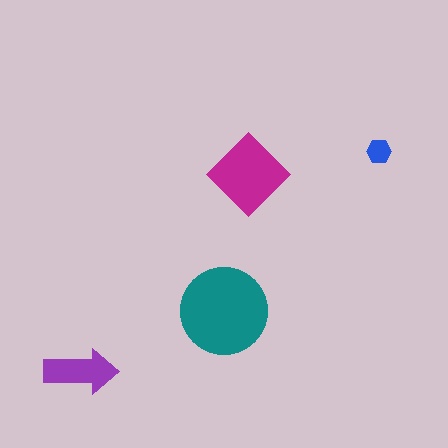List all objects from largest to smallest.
The teal circle, the magenta diamond, the purple arrow, the blue hexagon.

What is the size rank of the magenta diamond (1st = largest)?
2nd.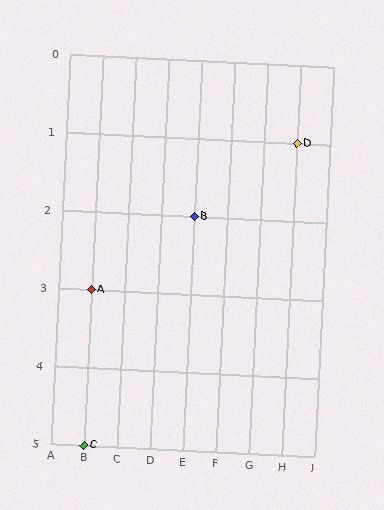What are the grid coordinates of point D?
Point D is at grid coordinates (H, 1).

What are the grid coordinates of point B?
Point B is at grid coordinates (E, 2).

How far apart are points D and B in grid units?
Points D and B are 3 columns and 1 row apart (about 3.2 grid units diagonally).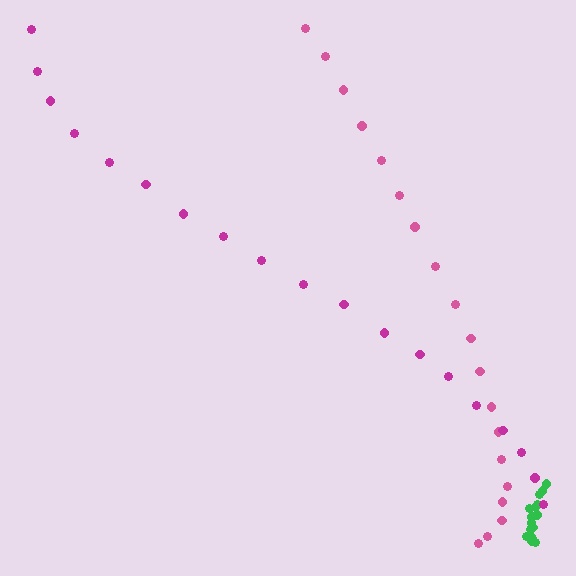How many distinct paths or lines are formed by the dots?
There are 3 distinct paths.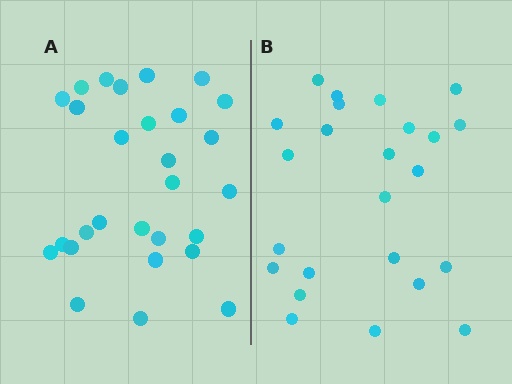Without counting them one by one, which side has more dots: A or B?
Region A (the left region) has more dots.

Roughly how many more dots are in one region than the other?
Region A has about 4 more dots than region B.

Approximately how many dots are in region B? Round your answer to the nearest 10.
About 20 dots. (The exact count is 24, which rounds to 20.)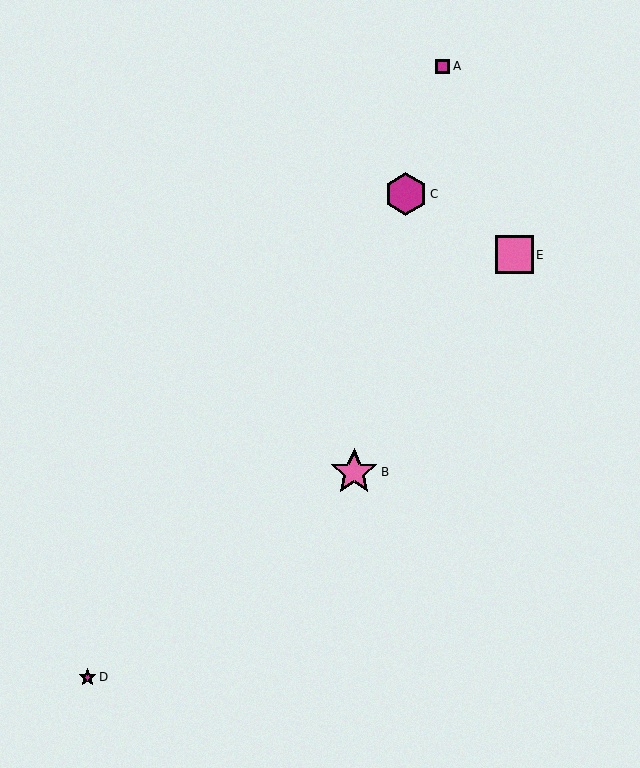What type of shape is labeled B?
Shape B is a pink star.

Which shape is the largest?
The pink star (labeled B) is the largest.